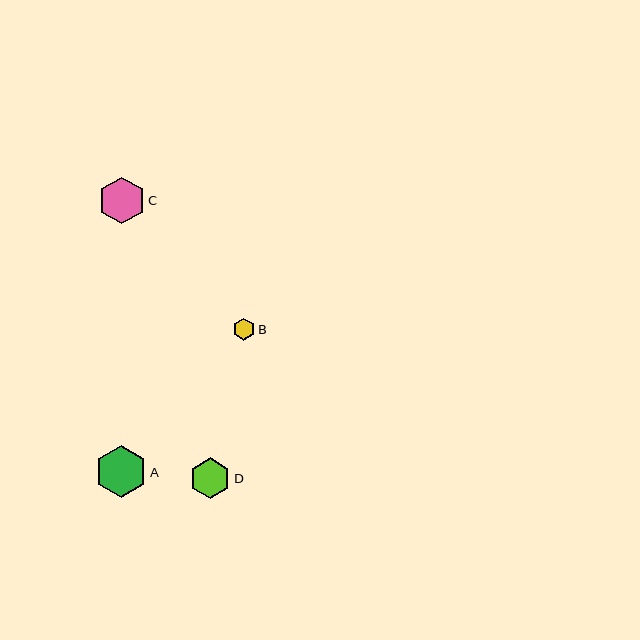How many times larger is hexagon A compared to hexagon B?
Hexagon A is approximately 2.4 times the size of hexagon B.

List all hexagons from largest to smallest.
From largest to smallest: A, C, D, B.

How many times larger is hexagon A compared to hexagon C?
Hexagon A is approximately 1.1 times the size of hexagon C.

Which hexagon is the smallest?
Hexagon B is the smallest with a size of approximately 22 pixels.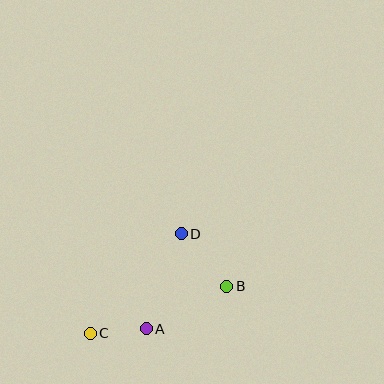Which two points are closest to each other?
Points A and C are closest to each other.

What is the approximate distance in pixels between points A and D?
The distance between A and D is approximately 101 pixels.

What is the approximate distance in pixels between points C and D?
The distance between C and D is approximately 135 pixels.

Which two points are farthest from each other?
Points B and C are farthest from each other.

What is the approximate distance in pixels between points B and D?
The distance between B and D is approximately 70 pixels.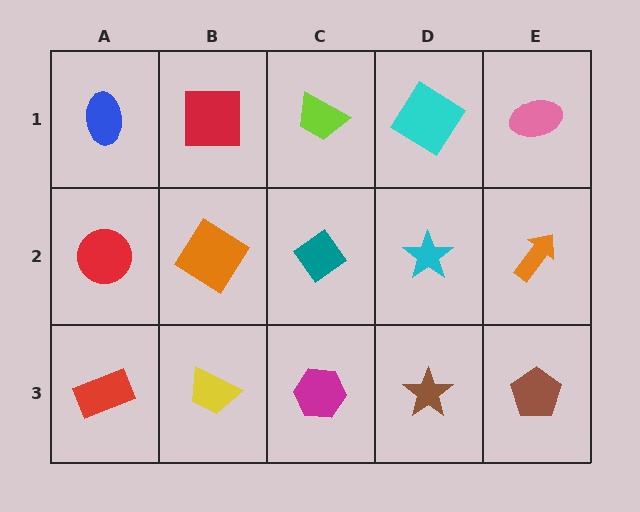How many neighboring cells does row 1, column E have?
2.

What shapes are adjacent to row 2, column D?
A cyan diamond (row 1, column D), a brown star (row 3, column D), a teal diamond (row 2, column C), an orange arrow (row 2, column E).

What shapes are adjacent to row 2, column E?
A pink ellipse (row 1, column E), a brown pentagon (row 3, column E), a cyan star (row 2, column D).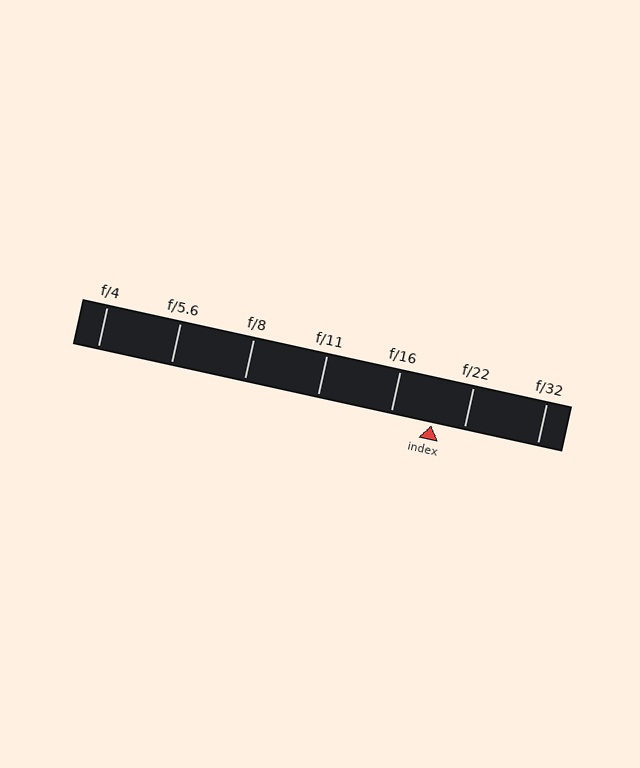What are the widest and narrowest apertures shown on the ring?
The widest aperture shown is f/4 and the narrowest is f/32.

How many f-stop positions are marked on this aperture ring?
There are 7 f-stop positions marked.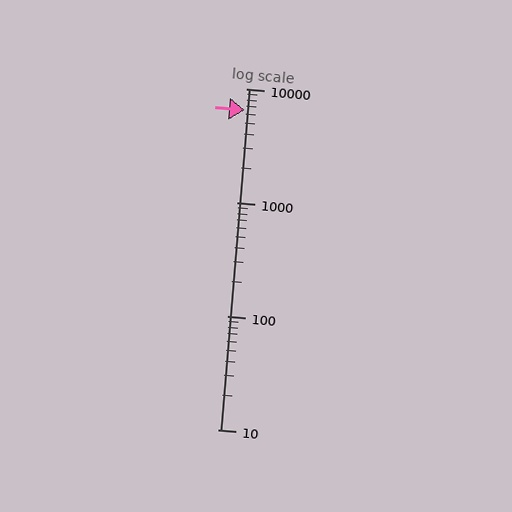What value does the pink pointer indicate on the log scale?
The pointer indicates approximately 6500.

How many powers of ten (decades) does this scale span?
The scale spans 3 decades, from 10 to 10000.